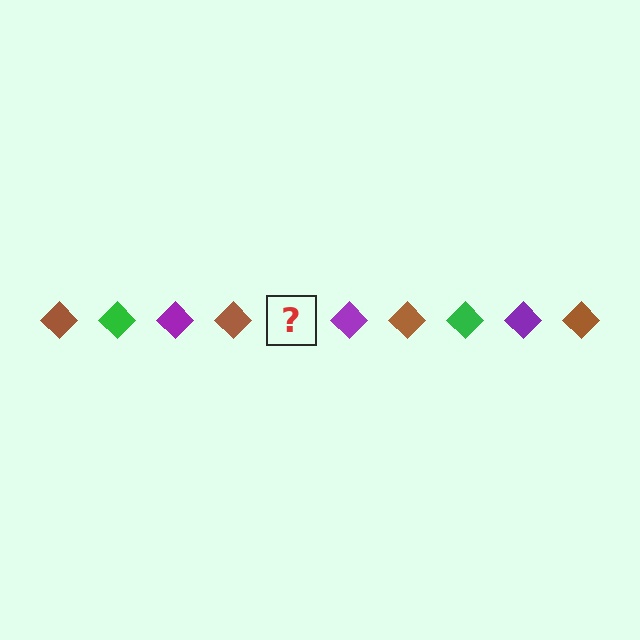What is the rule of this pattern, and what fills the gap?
The rule is that the pattern cycles through brown, green, purple diamonds. The gap should be filled with a green diamond.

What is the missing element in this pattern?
The missing element is a green diamond.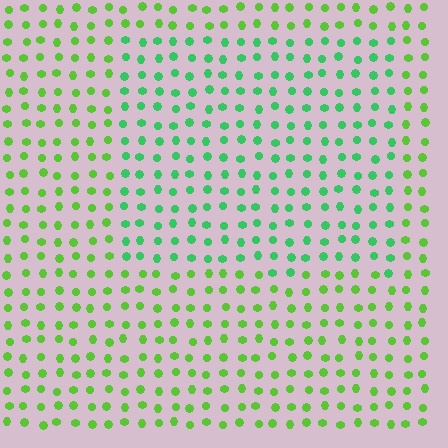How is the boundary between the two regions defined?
The boundary is defined purely by a slight shift in hue (about 34 degrees). Spacing, size, and orientation are identical on both sides.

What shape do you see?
I see a rectangle.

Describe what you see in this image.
The image is filled with small lime elements in a uniform arrangement. A rectangle-shaped region is visible where the elements are tinted to a slightly different hue, forming a subtle color boundary.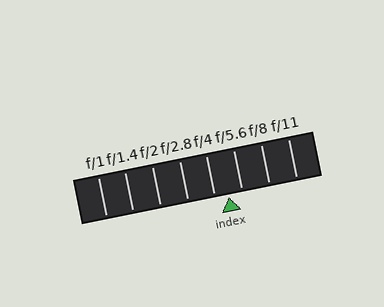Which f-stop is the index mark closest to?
The index mark is closest to f/4.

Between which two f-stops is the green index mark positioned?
The index mark is between f/4 and f/5.6.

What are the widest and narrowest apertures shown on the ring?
The widest aperture shown is f/1 and the narrowest is f/11.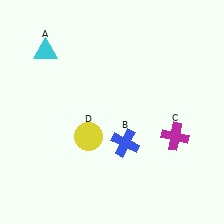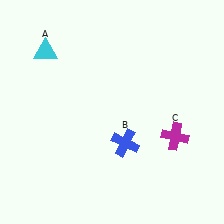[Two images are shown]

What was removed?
The yellow circle (D) was removed in Image 2.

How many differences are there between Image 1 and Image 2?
There is 1 difference between the two images.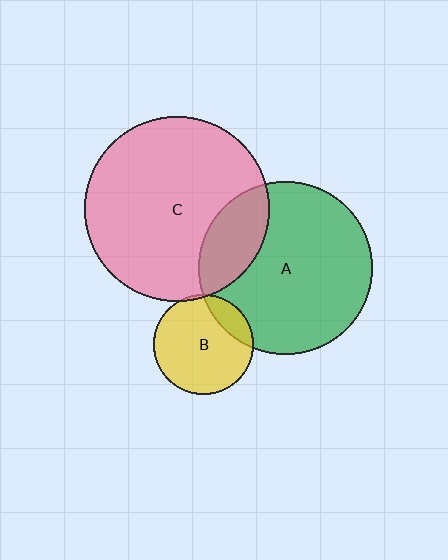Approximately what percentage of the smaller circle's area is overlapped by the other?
Approximately 5%.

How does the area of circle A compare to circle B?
Approximately 3.0 times.